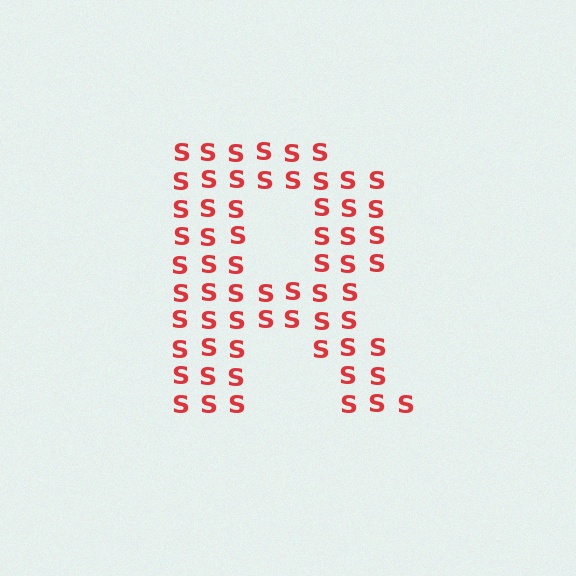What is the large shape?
The large shape is the letter R.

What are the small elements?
The small elements are letter S's.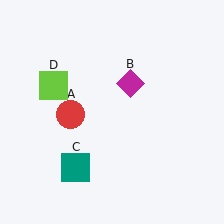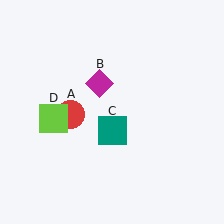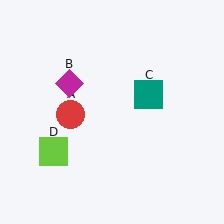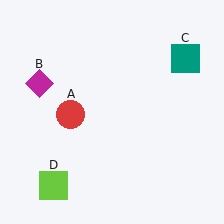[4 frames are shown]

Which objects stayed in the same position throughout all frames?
Red circle (object A) remained stationary.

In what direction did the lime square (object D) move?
The lime square (object D) moved down.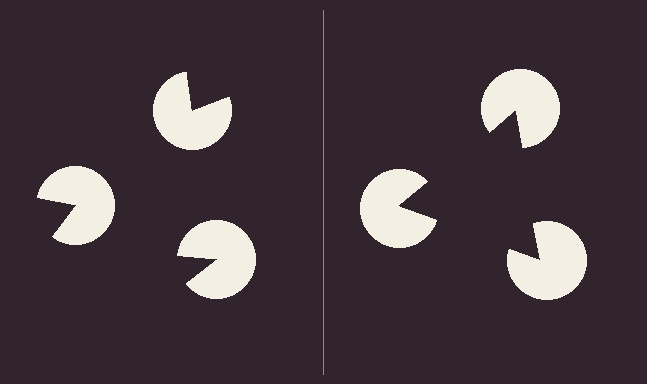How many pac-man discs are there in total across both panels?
6 — 3 on each side.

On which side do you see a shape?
An illusory triangle appears on the right side. On the left side the wedge cuts are rotated, so no coherent shape forms.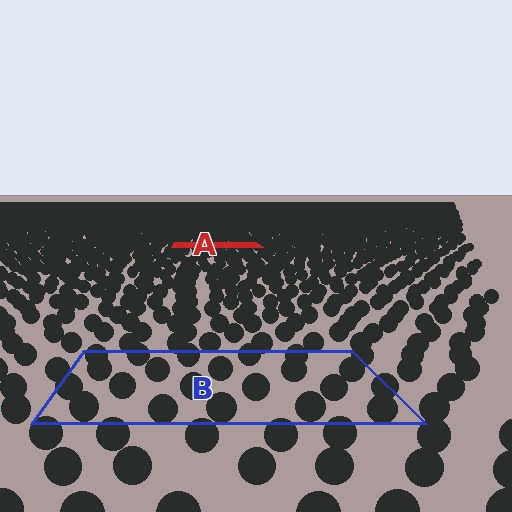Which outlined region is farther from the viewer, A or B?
Region A is farther from the viewer — the texture elements inside it appear smaller and more densely packed.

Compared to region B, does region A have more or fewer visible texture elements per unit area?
Region A has more texture elements per unit area — they are packed more densely because it is farther away.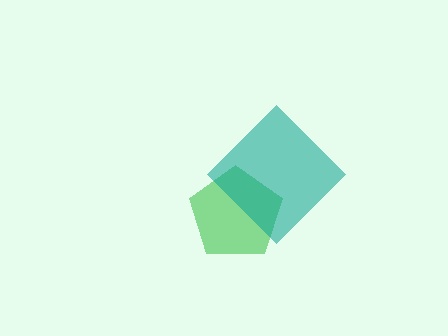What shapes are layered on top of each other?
The layered shapes are: a green pentagon, a teal diamond.